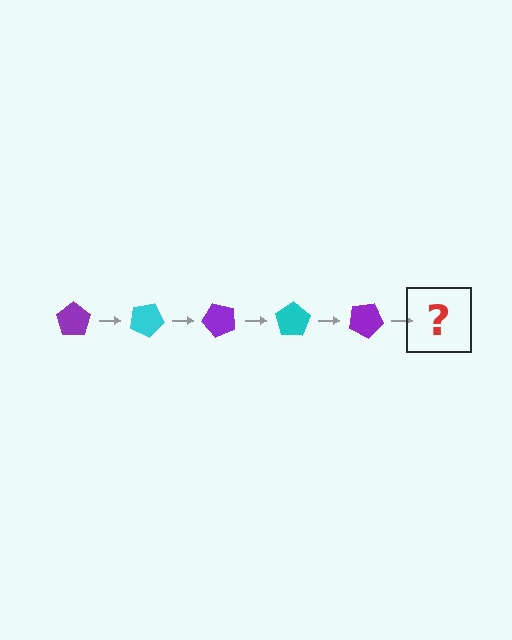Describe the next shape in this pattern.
It should be a cyan pentagon, rotated 125 degrees from the start.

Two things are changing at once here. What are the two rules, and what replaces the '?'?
The two rules are that it rotates 25 degrees each step and the color cycles through purple and cyan. The '?' should be a cyan pentagon, rotated 125 degrees from the start.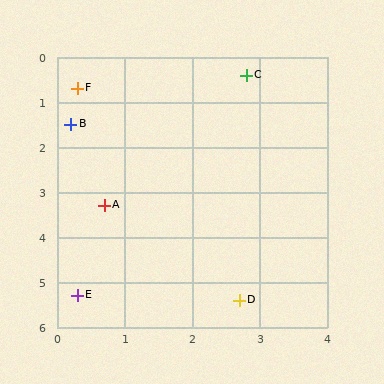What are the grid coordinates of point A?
Point A is at approximately (0.7, 3.3).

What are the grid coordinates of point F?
Point F is at approximately (0.3, 0.7).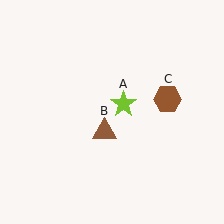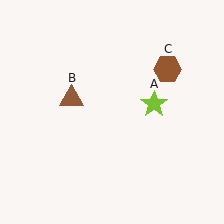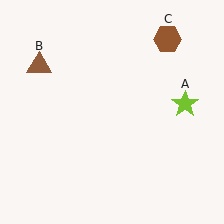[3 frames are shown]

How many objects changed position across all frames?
3 objects changed position: lime star (object A), brown triangle (object B), brown hexagon (object C).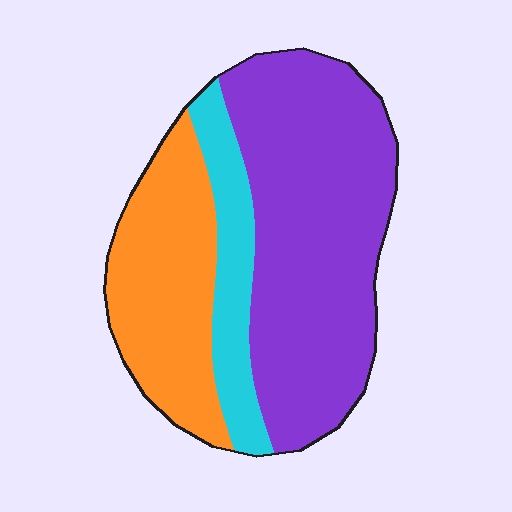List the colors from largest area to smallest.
From largest to smallest: purple, orange, cyan.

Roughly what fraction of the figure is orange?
Orange covers about 30% of the figure.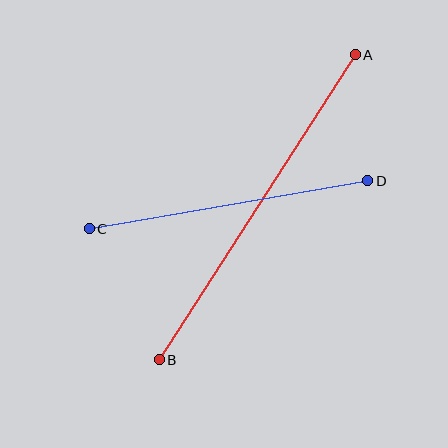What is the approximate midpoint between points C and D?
The midpoint is at approximately (228, 205) pixels.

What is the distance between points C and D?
The distance is approximately 283 pixels.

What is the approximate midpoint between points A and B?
The midpoint is at approximately (257, 207) pixels.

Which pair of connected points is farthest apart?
Points A and B are farthest apart.